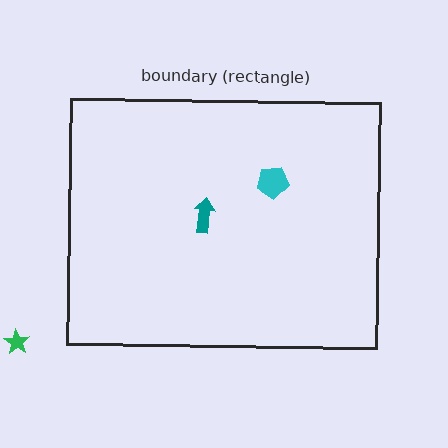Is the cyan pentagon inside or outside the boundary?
Inside.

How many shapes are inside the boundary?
2 inside, 1 outside.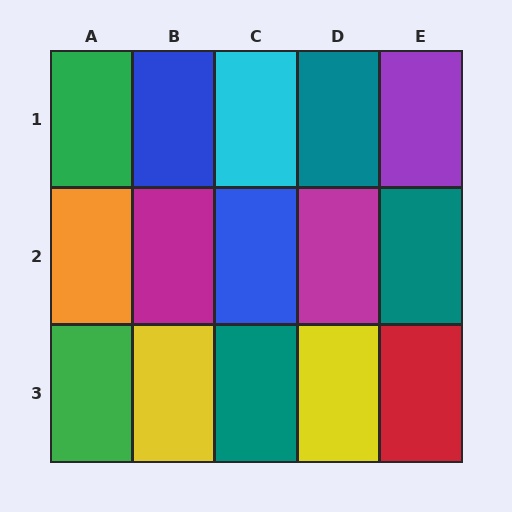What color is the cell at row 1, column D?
Teal.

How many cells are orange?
1 cell is orange.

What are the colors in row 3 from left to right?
Green, yellow, teal, yellow, red.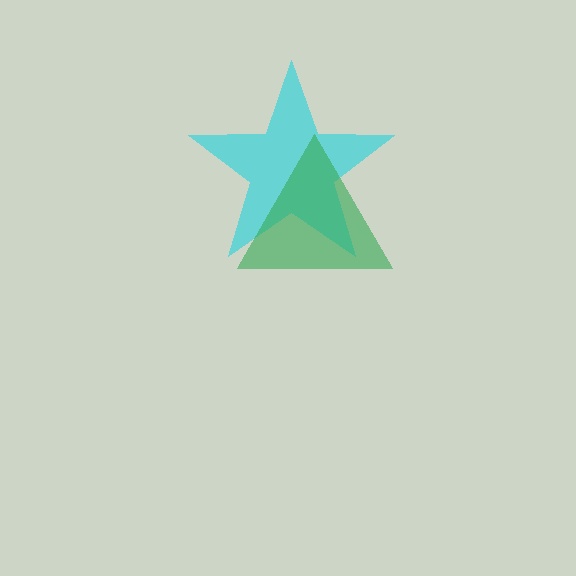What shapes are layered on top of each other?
The layered shapes are: a cyan star, a green triangle.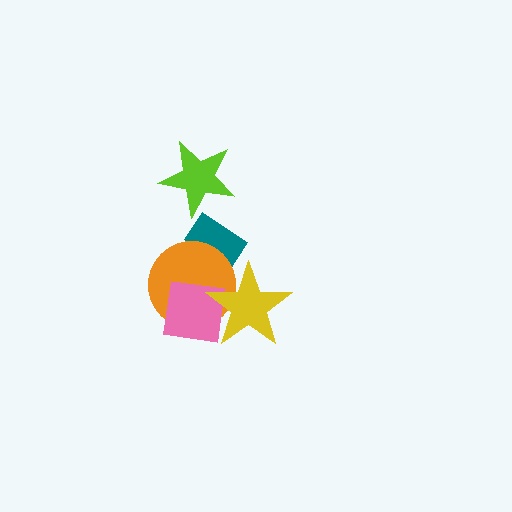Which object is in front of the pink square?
The yellow star is in front of the pink square.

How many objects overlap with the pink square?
2 objects overlap with the pink square.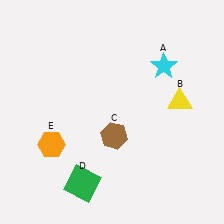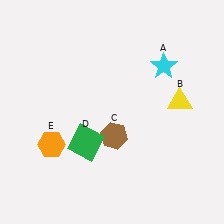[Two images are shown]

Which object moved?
The green square (D) moved up.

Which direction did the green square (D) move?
The green square (D) moved up.